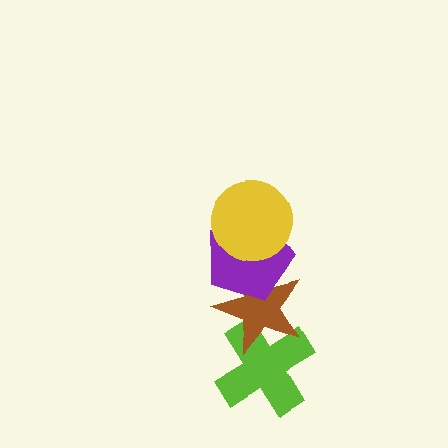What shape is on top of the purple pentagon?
The yellow circle is on top of the purple pentagon.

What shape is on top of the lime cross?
The brown star is on top of the lime cross.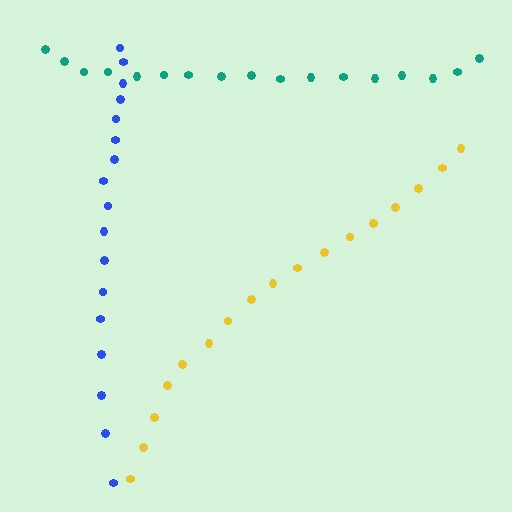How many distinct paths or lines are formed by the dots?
There are 3 distinct paths.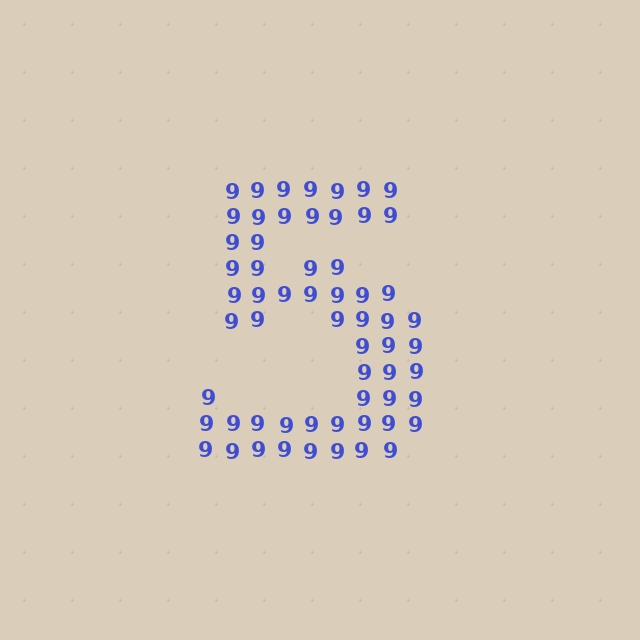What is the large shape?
The large shape is the digit 5.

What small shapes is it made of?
It is made of small digit 9's.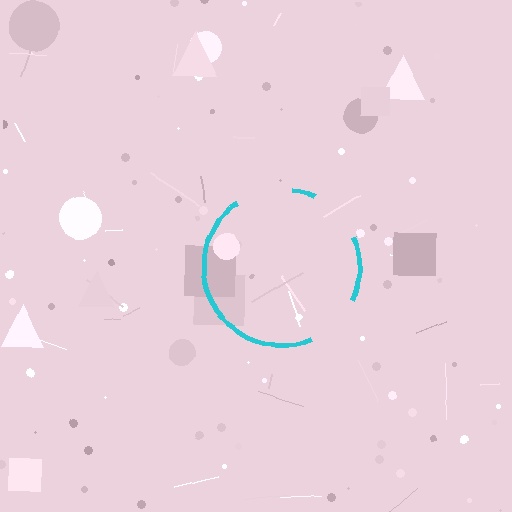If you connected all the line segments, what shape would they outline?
They would outline a circle.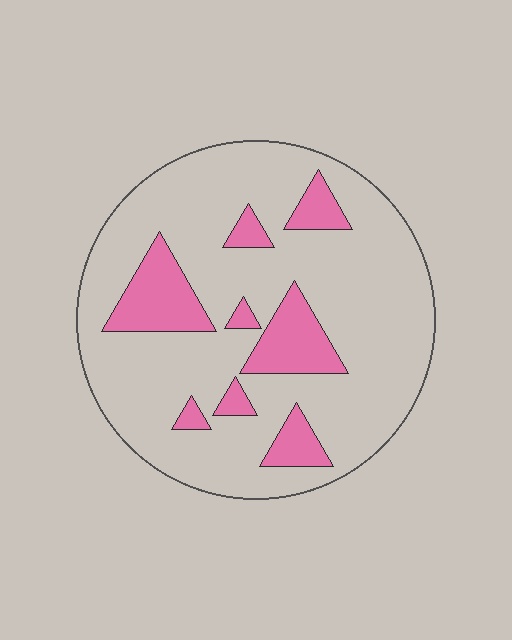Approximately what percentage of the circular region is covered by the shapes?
Approximately 20%.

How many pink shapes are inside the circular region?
8.